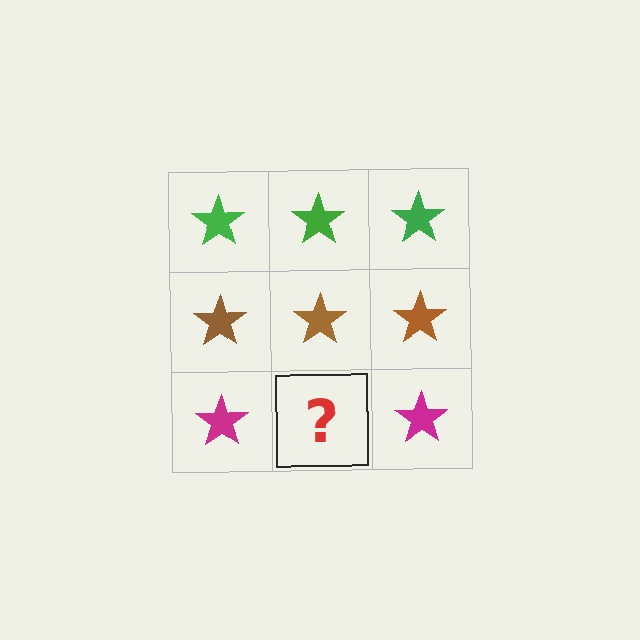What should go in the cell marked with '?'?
The missing cell should contain a magenta star.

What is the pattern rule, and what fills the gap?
The rule is that each row has a consistent color. The gap should be filled with a magenta star.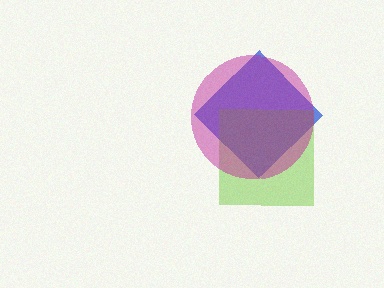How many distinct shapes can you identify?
There are 3 distinct shapes: a blue diamond, a lime square, a magenta circle.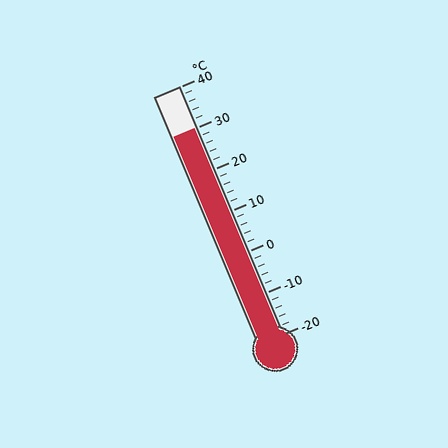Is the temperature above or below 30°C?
The temperature is at 30°C.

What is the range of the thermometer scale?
The thermometer scale ranges from -20°C to 40°C.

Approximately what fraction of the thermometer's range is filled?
The thermometer is filled to approximately 85% of its range.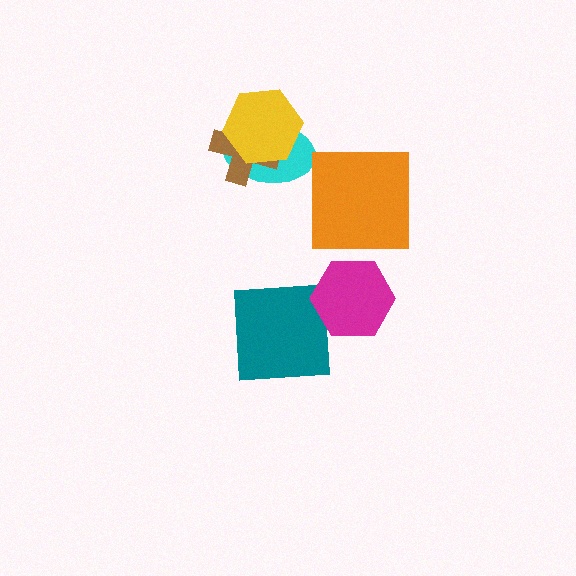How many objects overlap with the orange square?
0 objects overlap with the orange square.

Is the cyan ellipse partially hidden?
Yes, it is partially covered by another shape.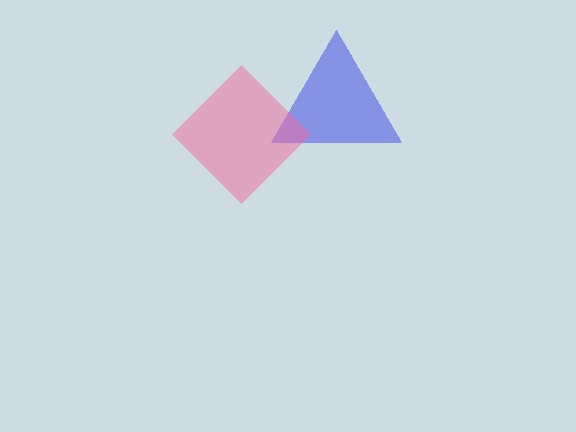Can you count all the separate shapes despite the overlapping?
Yes, there are 2 separate shapes.